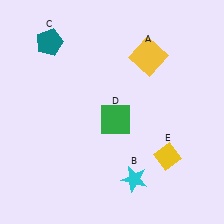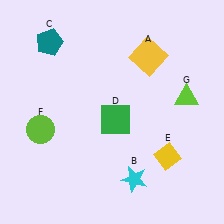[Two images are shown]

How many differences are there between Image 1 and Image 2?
There are 2 differences between the two images.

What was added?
A lime circle (F), a lime triangle (G) were added in Image 2.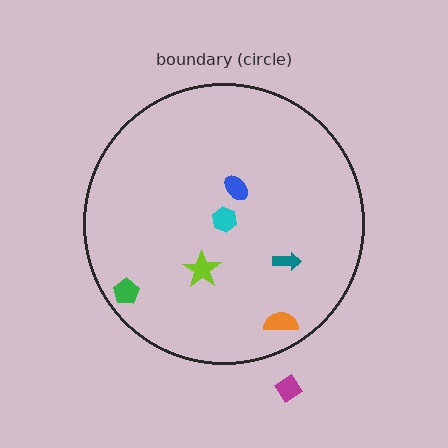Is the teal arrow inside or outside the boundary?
Inside.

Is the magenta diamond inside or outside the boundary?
Outside.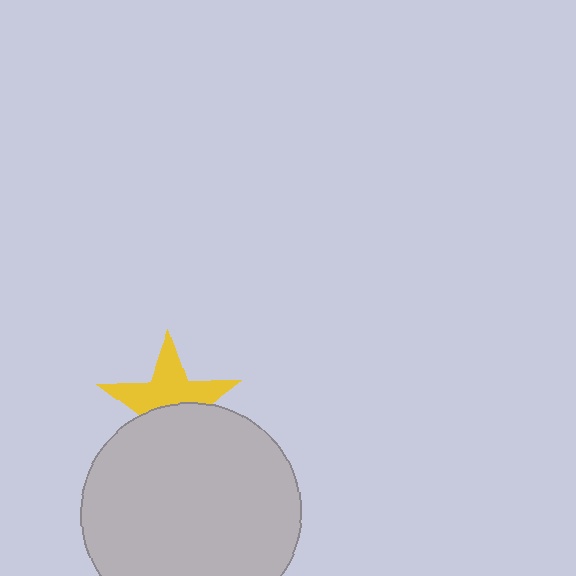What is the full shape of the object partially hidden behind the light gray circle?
The partially hidden object is a yellow star.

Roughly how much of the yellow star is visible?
About half of it is visible (roughly 55%).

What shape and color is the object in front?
The object in front is a light gray circle.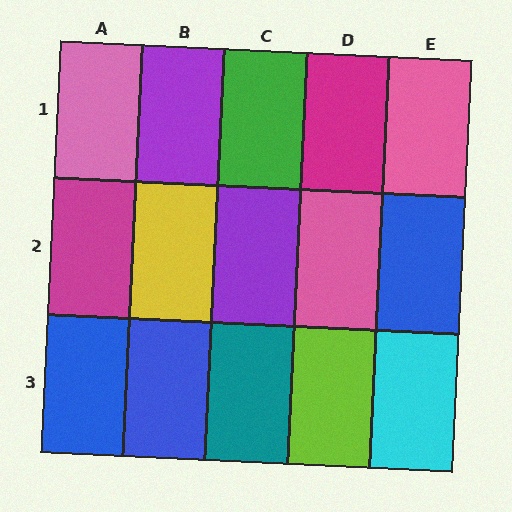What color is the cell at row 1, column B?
Purple.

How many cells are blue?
3 cells are blue.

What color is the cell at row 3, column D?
Lime.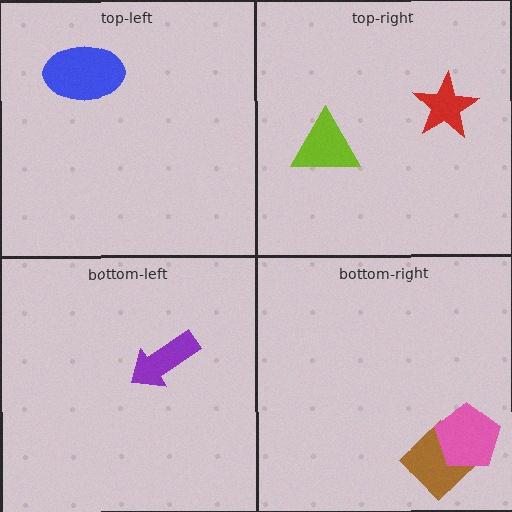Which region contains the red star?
The top-right region.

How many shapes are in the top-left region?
1.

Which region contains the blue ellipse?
The top-left region.